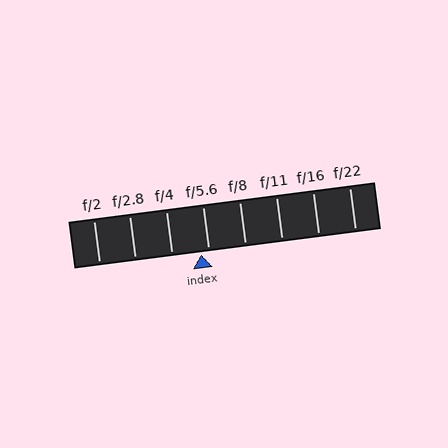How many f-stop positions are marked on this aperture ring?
There are 8 f-stop positions marked.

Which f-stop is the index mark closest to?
The index mark is closest to f/5.6.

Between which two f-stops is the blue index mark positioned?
The index mark is between f/4 and f/5.6.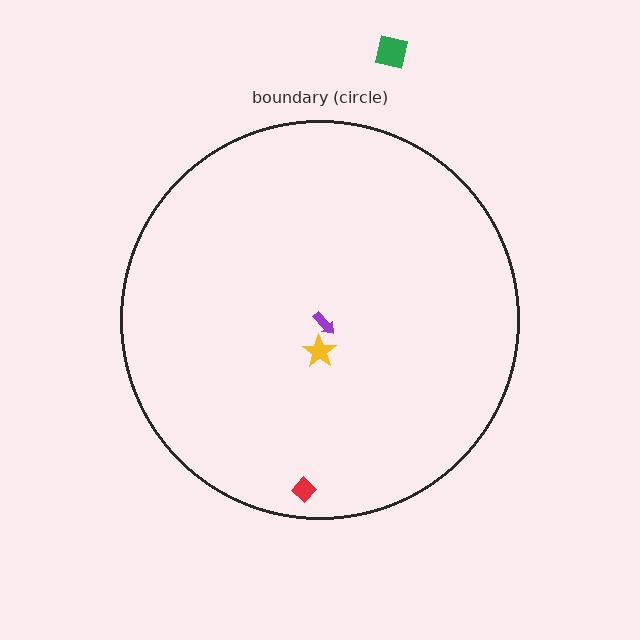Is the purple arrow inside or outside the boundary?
Inside.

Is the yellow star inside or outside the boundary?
Inside.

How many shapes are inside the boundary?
3 inside, 1 outside.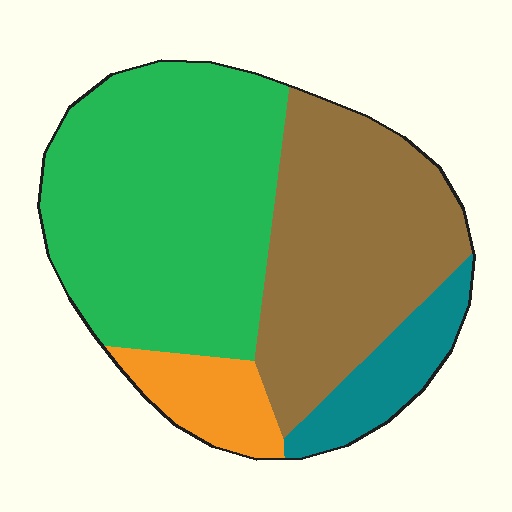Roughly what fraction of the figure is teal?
Teal takes up less than a sixth of the figure.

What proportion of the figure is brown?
Brown takes up about one third (1/3) of the figure.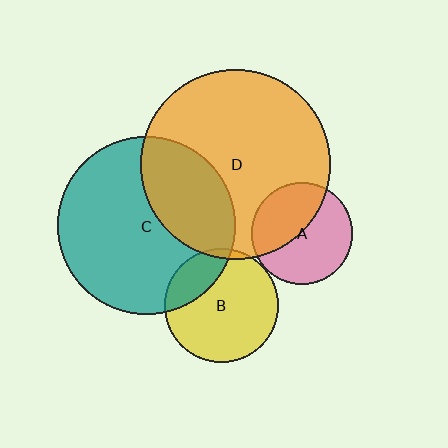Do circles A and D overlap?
Yes.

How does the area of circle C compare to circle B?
Approximately 2.4 times.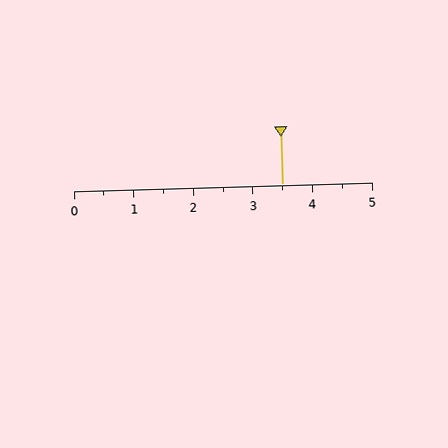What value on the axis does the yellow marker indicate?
The marker indicates approximately 3.5.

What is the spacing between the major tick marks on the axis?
The major ticks are spaced 1 apart.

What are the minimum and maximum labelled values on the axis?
The axis runs from 0 to 5.